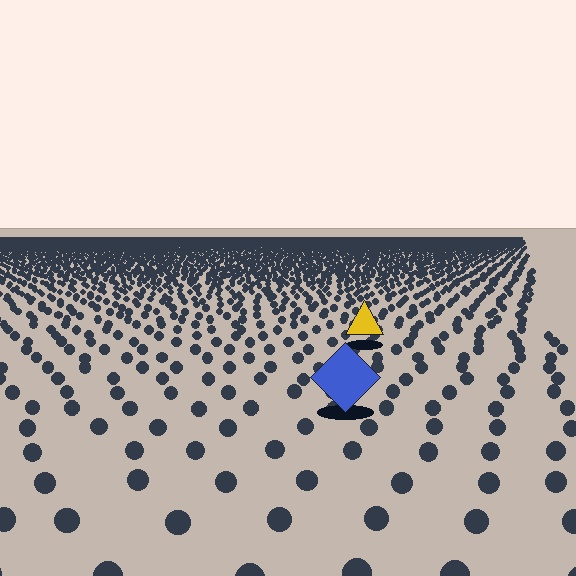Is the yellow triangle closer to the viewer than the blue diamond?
No. The blue diamond is closer — you can tell from the texture gradient: the ground texture is coarser near it.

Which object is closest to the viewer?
The blue diamond is closest. The texture marks near it are larger and more spread out.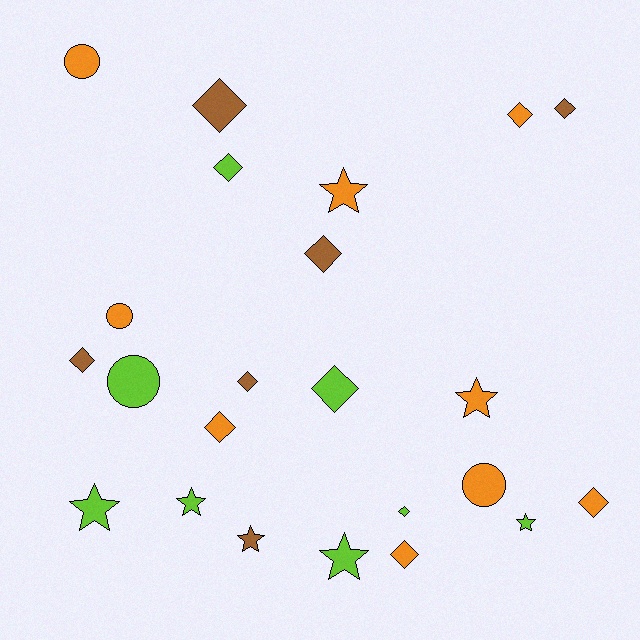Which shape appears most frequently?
Diamond, with 12 objects.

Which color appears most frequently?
Orange, with 9 objects.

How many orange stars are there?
There are 2 orange stars.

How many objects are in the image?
There are 23 objects.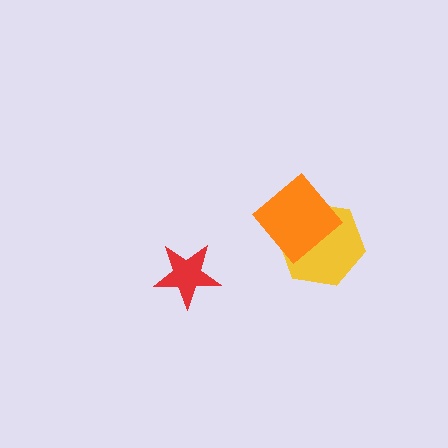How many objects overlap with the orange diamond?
1 object overlaps with the orange diamond.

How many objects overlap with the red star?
0 objects overlap with the red star.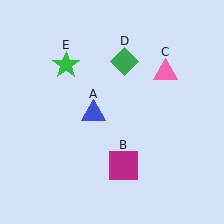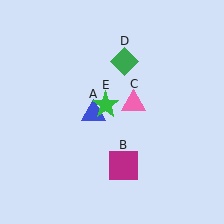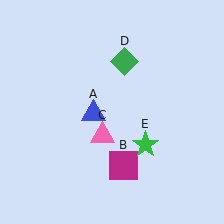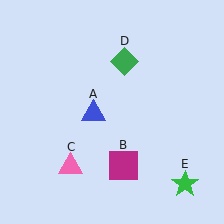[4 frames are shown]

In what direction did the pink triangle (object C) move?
The pink triangle (object C) moved down and to the left.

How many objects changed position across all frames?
2 objects changed position: pink triangle (object C), green star (object E).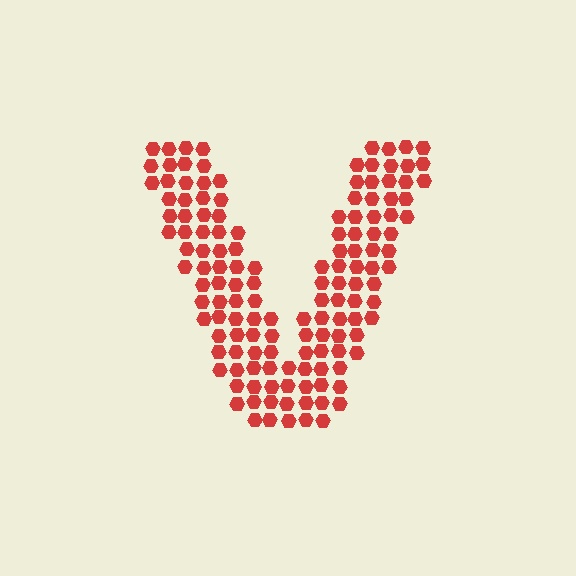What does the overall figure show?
The overall figure shows the letter V.